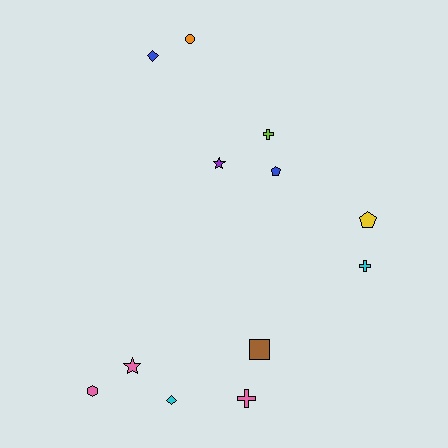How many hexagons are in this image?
There is 1 hexagon.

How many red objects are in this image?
There are no red objects.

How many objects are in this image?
There are 12 objects.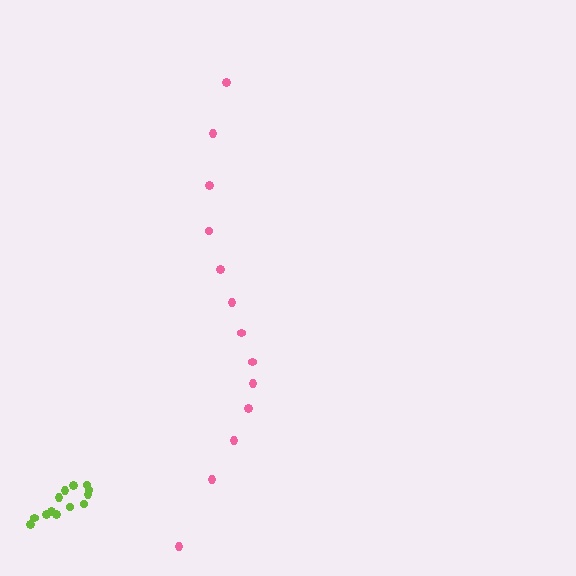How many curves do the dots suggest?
There are 2 distinct paths.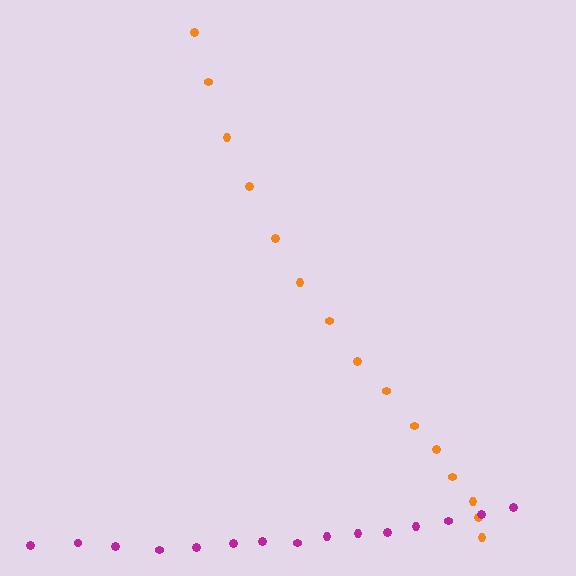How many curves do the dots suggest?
There are 2 distinct paths.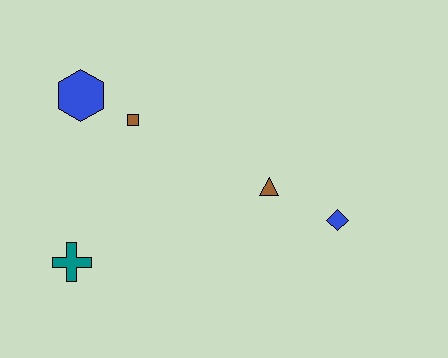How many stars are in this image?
There are no stars.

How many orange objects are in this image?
There are no orange objects.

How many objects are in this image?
There are 5 objects.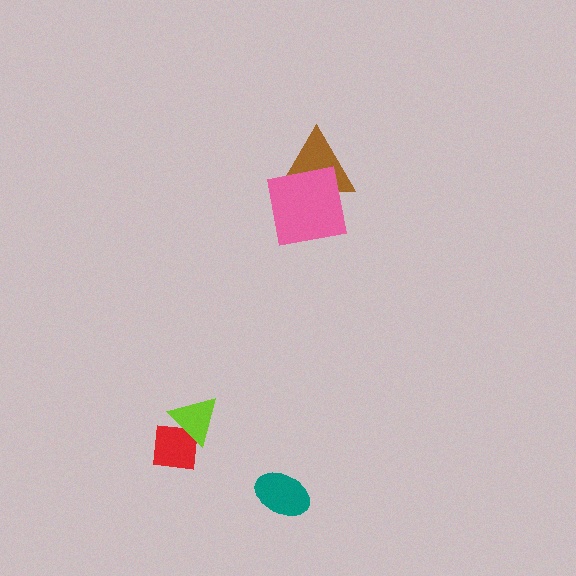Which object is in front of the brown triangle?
The pink square is in front of the brown triangle.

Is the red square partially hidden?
Yes, it is partially covered by another shape.